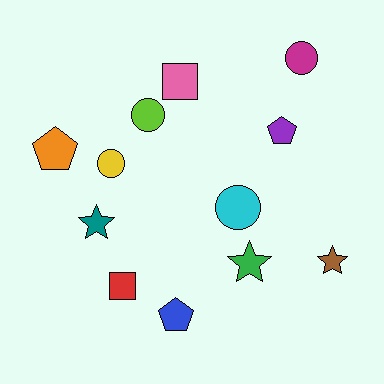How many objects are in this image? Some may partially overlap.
There are 12 objects.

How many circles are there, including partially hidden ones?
There are 4 circles.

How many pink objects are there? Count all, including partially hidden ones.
There is 1 pink object.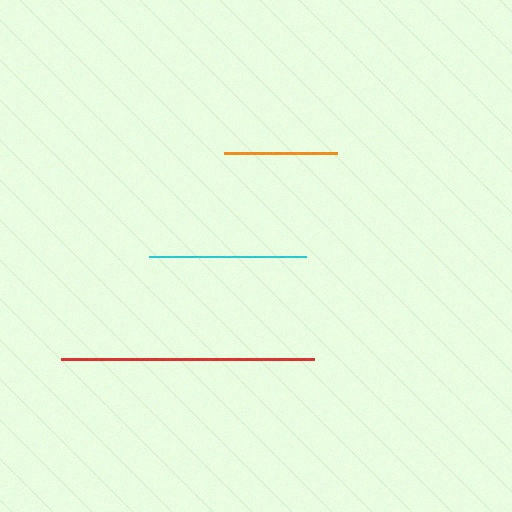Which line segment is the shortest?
The orange line is the shortest at approximately 113 pixels.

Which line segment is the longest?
The red line is the longest at approximately 253 pixels.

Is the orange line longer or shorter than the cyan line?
The cyan line is longer than the orange line.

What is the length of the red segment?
The red segment is approximately 253 pixels long.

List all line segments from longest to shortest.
From longest to shortest: red, cyan, orange.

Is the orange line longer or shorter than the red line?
The red line is longer than the orange line.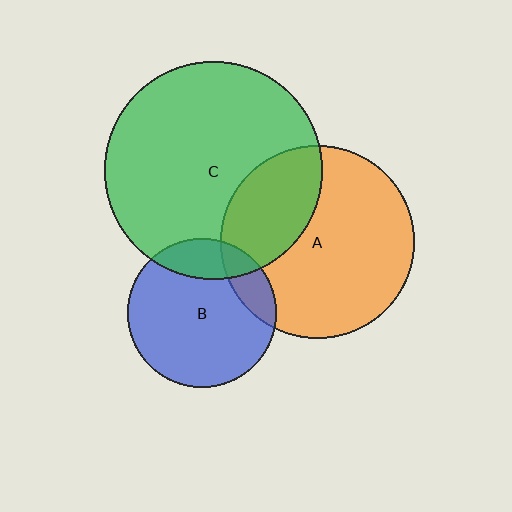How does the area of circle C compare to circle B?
Approximately 2.1 times.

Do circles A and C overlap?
Yes.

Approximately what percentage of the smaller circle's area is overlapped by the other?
Approximately 30%.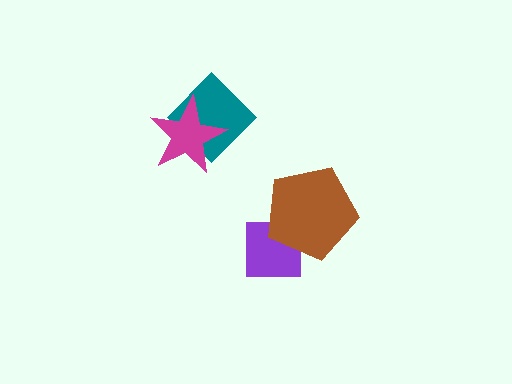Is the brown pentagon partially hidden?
No, no other shape covers it.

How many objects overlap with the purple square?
1 object overlaps with the purple square.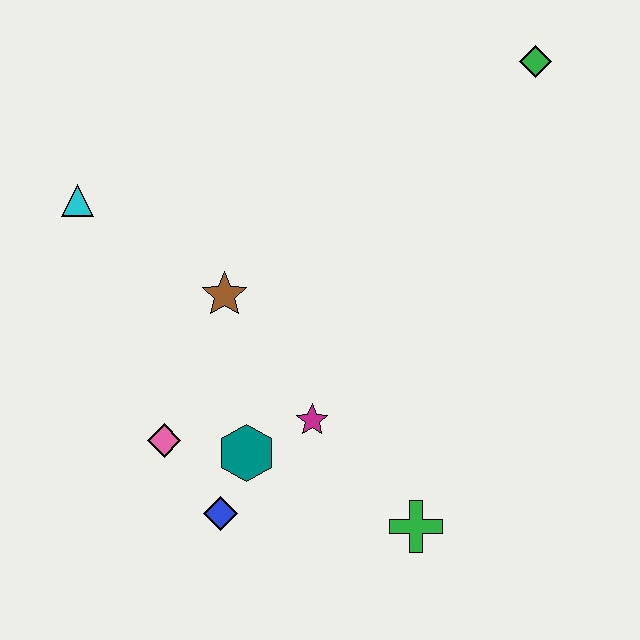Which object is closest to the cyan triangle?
The brown star is closest to the cyan triangle.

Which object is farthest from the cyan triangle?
The green diamond is farthest from the cyan triangle.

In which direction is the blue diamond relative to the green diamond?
The blue diamond is below the green diamond.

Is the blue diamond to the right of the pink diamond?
Yes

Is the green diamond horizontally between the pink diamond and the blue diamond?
No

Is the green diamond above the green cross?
Yes